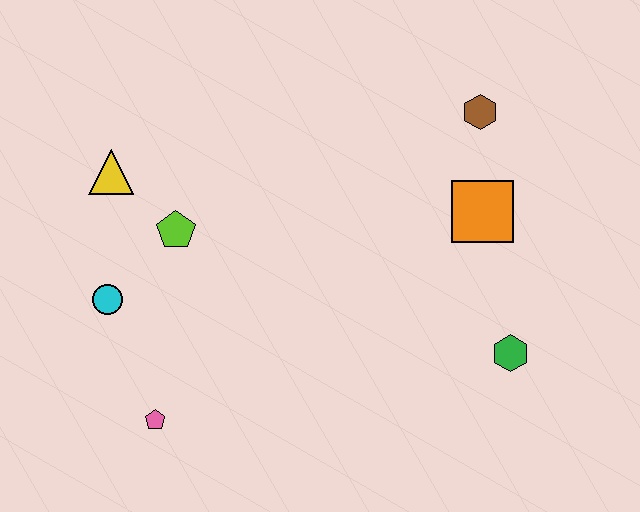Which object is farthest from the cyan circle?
The brown hexagon is farthest from the cyan circle.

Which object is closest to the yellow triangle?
The lime pentagon is closest to the yellow triangle.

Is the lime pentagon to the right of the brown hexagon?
No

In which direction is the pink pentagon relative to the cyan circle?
The pink pentagon is below the cyan circle.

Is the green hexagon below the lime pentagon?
Yes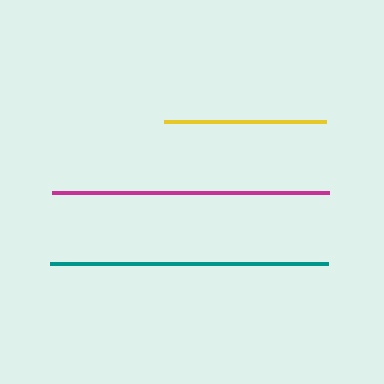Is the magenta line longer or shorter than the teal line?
The teal line is longer than the magenta line.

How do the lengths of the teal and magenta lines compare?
The teal and magenta lines are approximately the same length.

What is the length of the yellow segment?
The yellow segment is approximately 162 pixels long.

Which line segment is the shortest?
The yellow line is the shortest at approximately 162 pixels.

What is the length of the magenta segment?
The magenta segment is approximately 278 pixels long.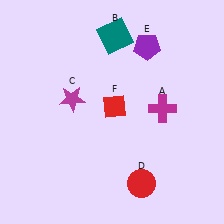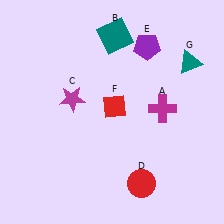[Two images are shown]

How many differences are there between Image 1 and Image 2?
There is 1 difference between the two images.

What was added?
A teal triangle (G) was added in Image 2.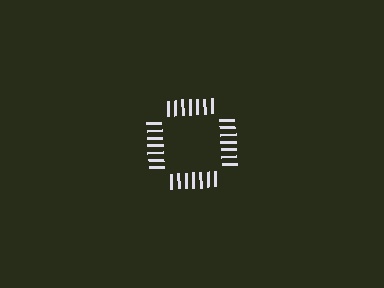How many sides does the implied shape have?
4 sides — the line-ends trace a square.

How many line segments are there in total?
28 — 7 along each of the 4 edges.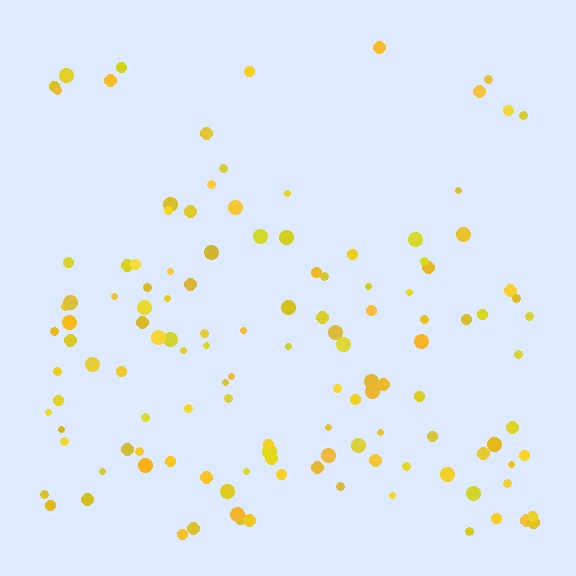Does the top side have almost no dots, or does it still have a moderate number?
Still a moderate number, just noticeably fewer than the bottom.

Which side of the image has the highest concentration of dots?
The bottom.